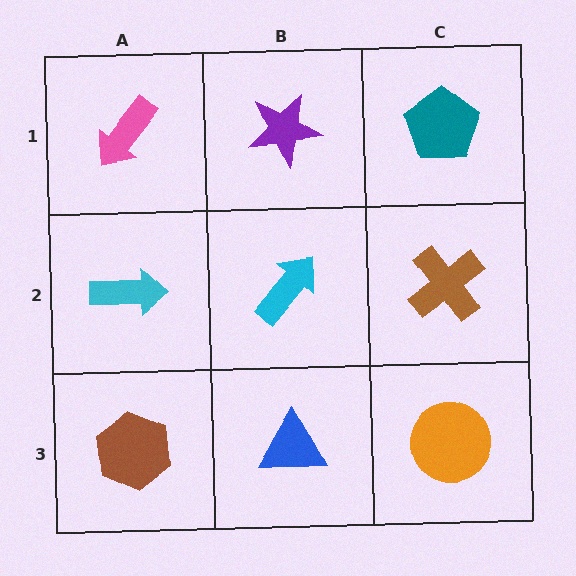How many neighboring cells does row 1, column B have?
3.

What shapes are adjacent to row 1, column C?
A brown cross (row 2, column C), a purple star (row 1, column B).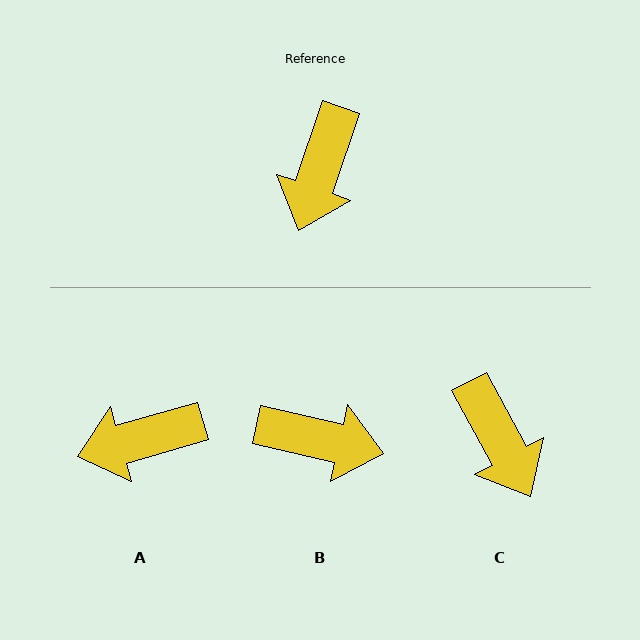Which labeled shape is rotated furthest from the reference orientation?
B, about 96 degrees away.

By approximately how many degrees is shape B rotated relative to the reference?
Approximately 96 degrees counter-clockwise.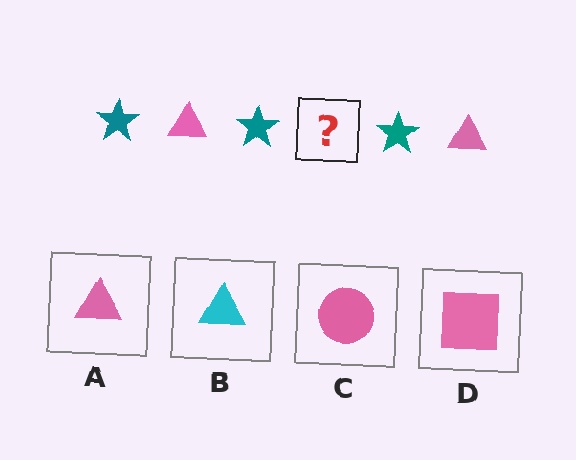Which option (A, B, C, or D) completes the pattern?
A.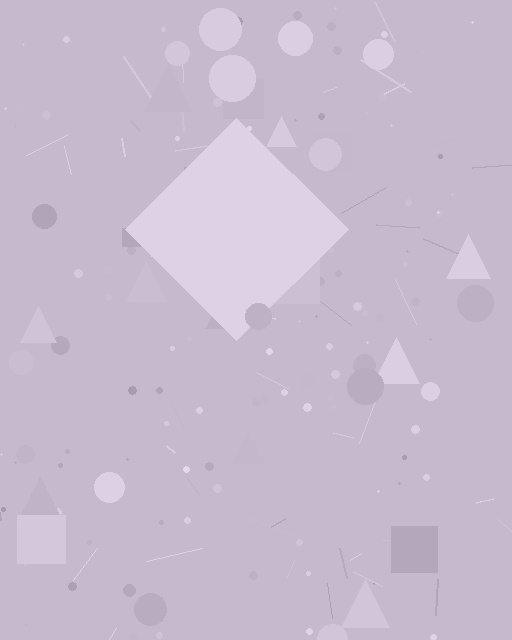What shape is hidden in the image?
A diamond is hidden in the image.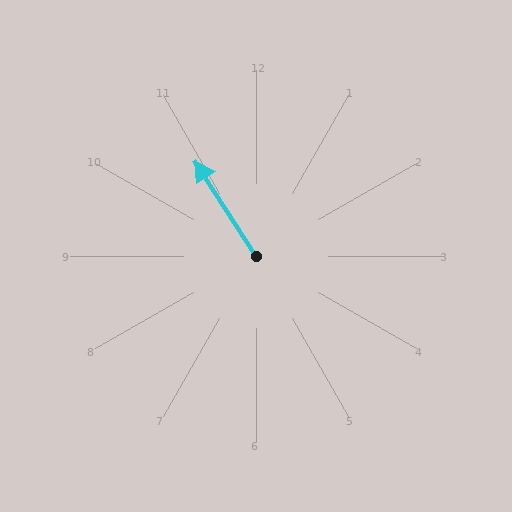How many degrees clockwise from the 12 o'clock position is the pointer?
Approximately 327 degrees.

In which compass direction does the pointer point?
Northwest.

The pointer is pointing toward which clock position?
Roughly 11 o'clock.